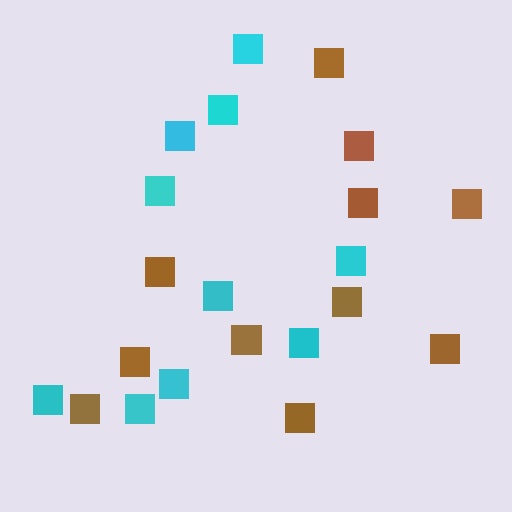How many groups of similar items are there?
There are 2 groups: one group of cyan squares (10) and one group of brown squares (11).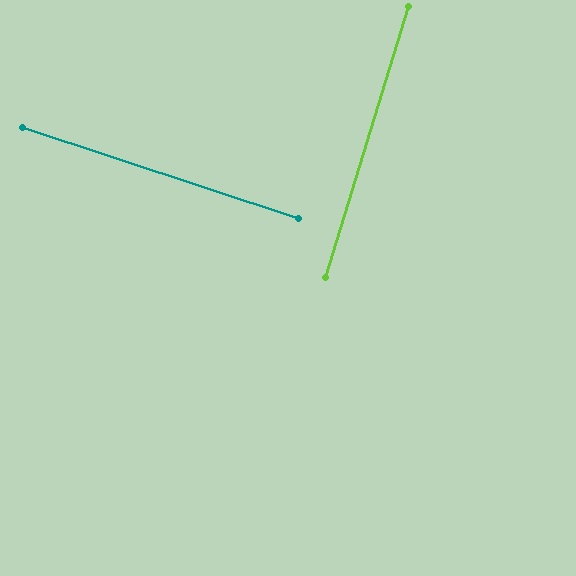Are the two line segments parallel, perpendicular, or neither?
Perpendicular — they meet at approximately 89°.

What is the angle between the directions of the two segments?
Approximately 89 degrees.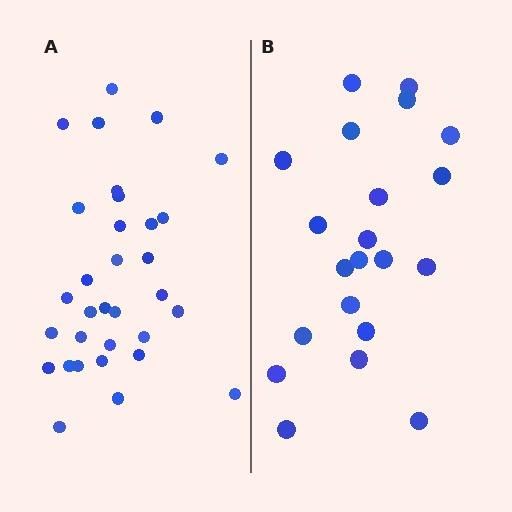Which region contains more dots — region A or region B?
Region A (the left region) has more dots.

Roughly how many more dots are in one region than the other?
Region A has roughly 12 or so more dots than region B.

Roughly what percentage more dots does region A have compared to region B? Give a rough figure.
About 50% more.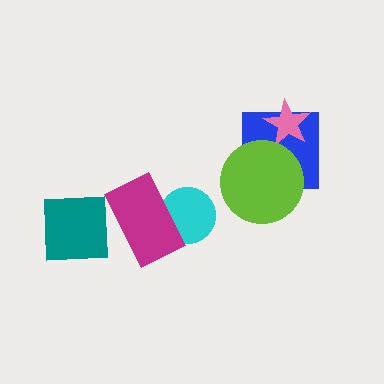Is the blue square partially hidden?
Yes, it is partially covered by another shape.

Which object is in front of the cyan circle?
The magenta rectangle is in front of the cyan circle.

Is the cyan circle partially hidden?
Yes, it is partially covered by another shape.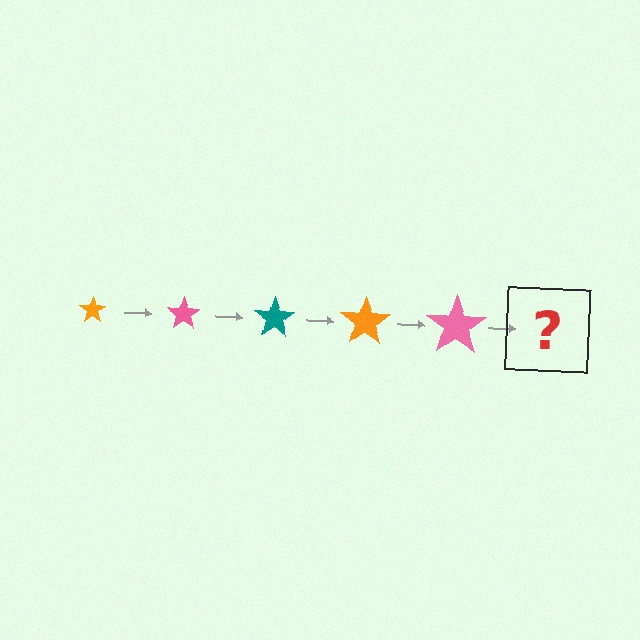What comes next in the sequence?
The next element should be a teal star, larger than the previous one.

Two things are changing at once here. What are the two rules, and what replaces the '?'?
The two rules are that the star grows larger each step and the color cycles through orange, pink, and teal. The '?' should be a teal star, larger than the previous one.